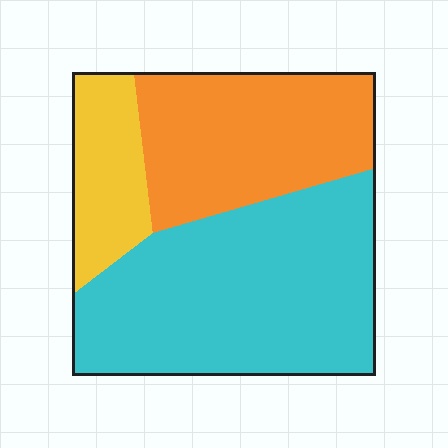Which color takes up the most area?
Cyan, at roughly 50%.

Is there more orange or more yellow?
Orange.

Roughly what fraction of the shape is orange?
Orange takes up between a sixth and a third of the shape.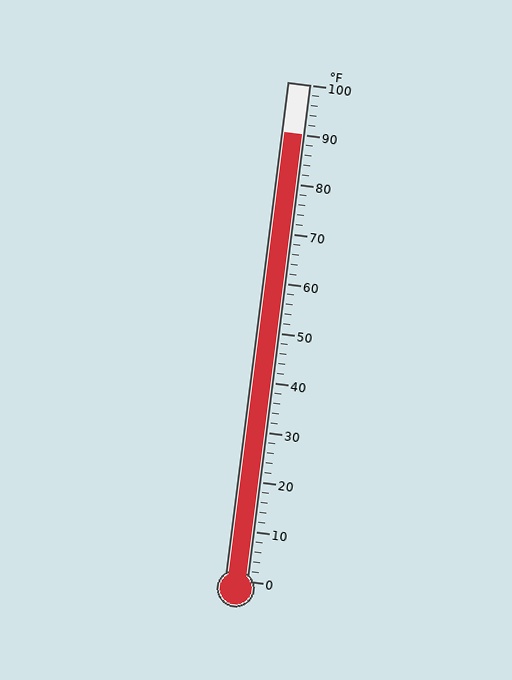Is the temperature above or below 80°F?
The temperature is above 80°F.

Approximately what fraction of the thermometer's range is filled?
The thermometer is filled to approximately 90% of its range.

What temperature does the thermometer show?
The thermometer shows approximately 90°F.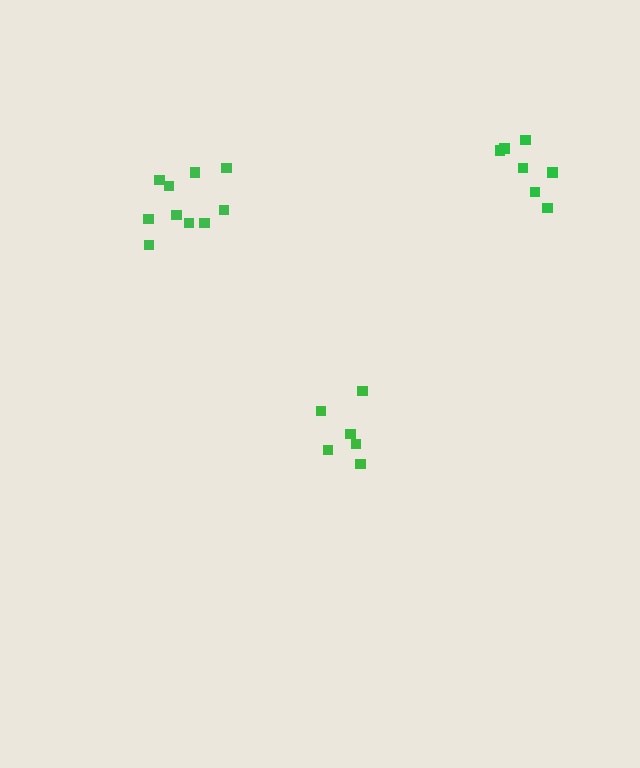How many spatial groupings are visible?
There are 3 spatial groupings.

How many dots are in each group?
Group 1: 10 dots, Group 2: 6 dots, Group 3: 7 dots (23 total).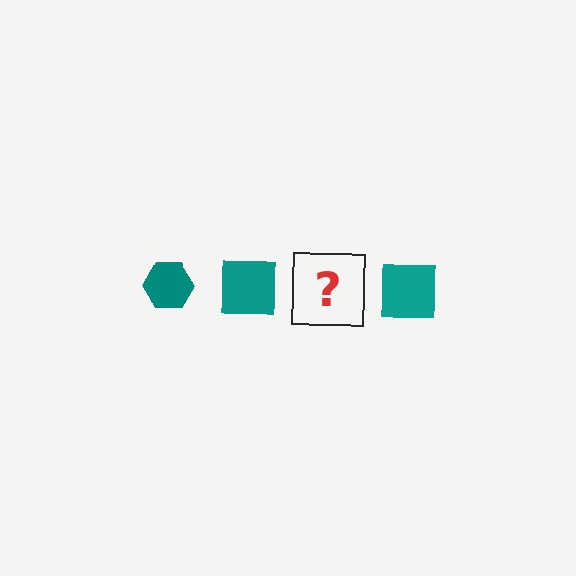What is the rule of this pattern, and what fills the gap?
The rule is that the pattern cycles through hexagon, square shapes in teal. The gap should be filled with a teal hexagon.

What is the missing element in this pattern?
The missing element is a teal hexagon.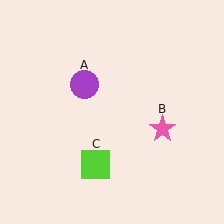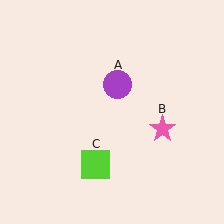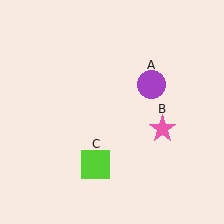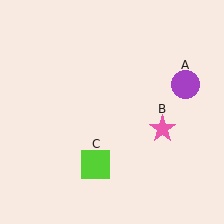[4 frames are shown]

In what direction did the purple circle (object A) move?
The purple circle (object A) moved right.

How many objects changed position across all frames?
1 object changed position: purple circle (object A).